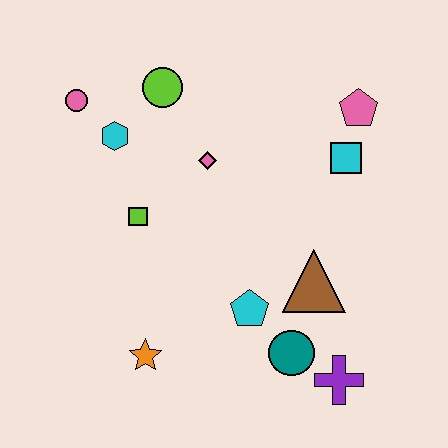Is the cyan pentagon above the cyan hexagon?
No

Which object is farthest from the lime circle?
The purple cross is farthest from the lime circle.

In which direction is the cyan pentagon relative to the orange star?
The cyan pentagon is to the right of the orange star.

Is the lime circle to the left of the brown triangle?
Yes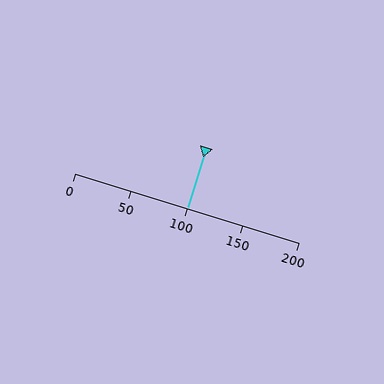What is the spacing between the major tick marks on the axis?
The major ticks are spaced 50 apart.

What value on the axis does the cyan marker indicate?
The marker indicates approximately 100.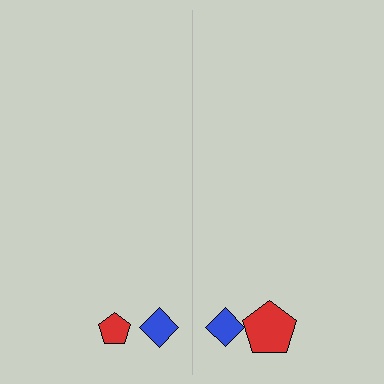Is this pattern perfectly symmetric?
No, the pattern is not perfectly symmetric. The red pentagon on the right side has a different size than its mirror counterpart.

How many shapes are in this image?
There are 4 shapes in this image.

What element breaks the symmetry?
The red pentagon on the right side has a different size than its mirror counterpart.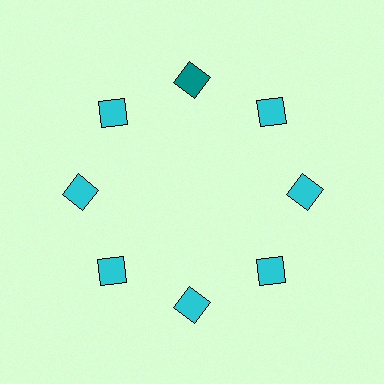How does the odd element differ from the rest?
It has a different color: teal instead of cyan.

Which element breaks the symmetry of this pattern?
The teal diamond at roughly the 12 o'clock position breaks the symmetry. All other shapes are cyan diamonds.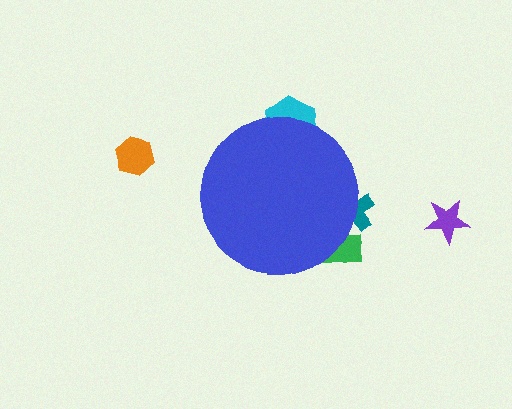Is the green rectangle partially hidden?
Yes, the green rectangle is partially hidden behind the blue circle.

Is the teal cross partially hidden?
Yes, the teal cross is partially hidden behind the blue circle.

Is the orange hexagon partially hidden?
No, the orange hexagon is fully visible.